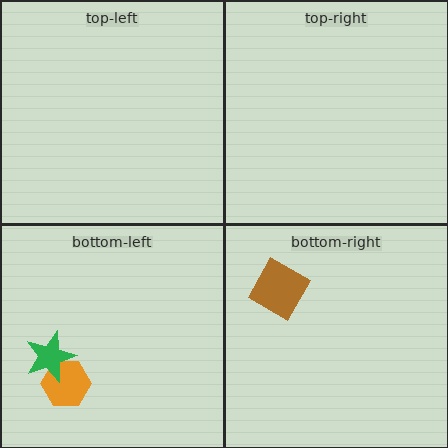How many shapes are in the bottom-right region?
1.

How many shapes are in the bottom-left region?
2.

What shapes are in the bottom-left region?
The orange hexagon, the green star.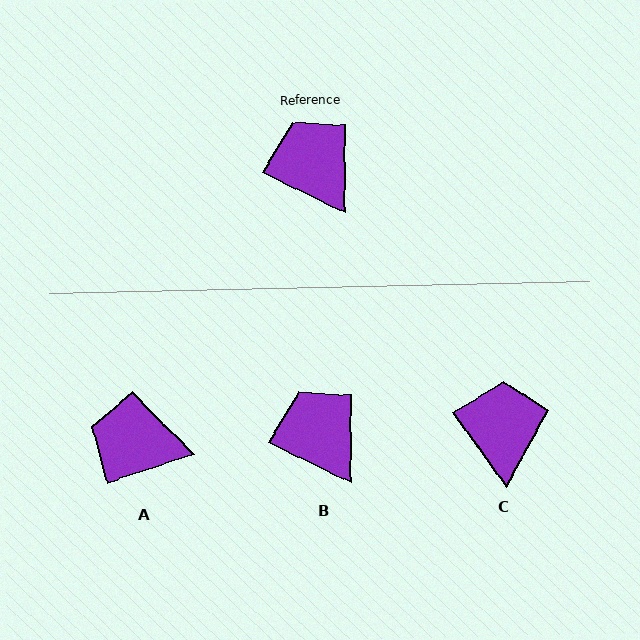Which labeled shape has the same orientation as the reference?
B.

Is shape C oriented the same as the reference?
No, it is off by about 29 degrees.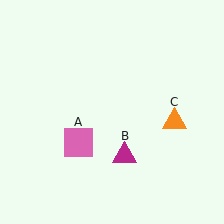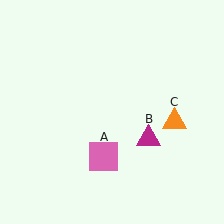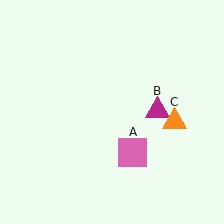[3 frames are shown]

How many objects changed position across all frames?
2 objects changed position: pink square (object A), magenta triangle (object B).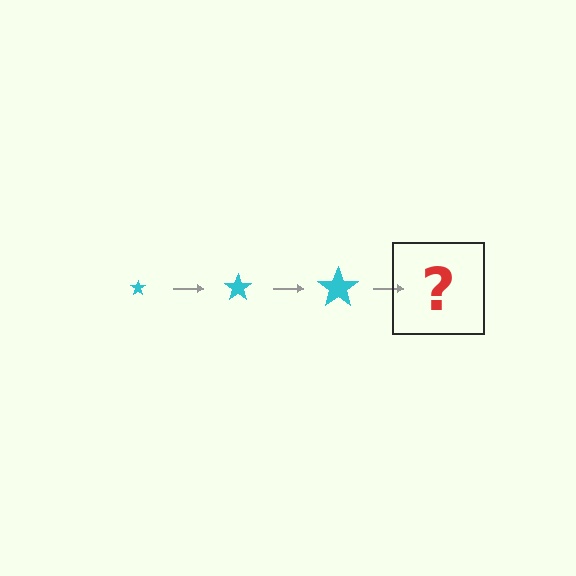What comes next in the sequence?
The next element should be a cyan star, larger than the previous one.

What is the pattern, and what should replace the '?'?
The pattern is that the star gets progressively larger each step. The '?' should be a cyan star, larger than the previous one.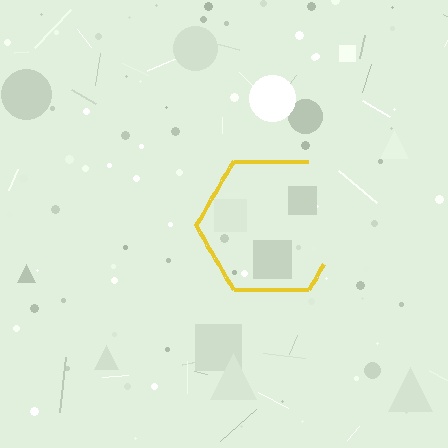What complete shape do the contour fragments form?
The contour fragments form a hexagon.